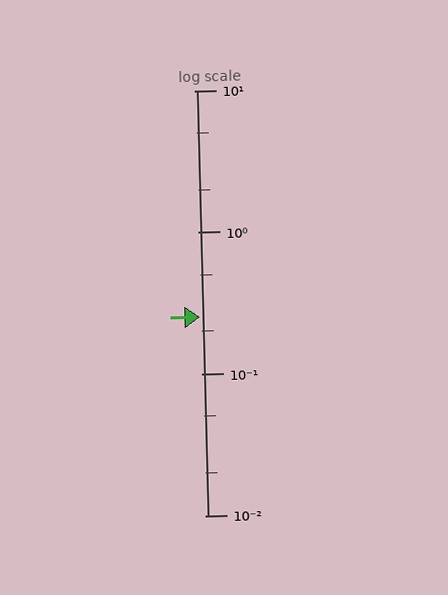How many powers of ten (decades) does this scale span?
The scale spans 3 decades, from 0.01 to 10.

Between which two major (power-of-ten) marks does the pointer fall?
The pointer is between 0.1 and 1.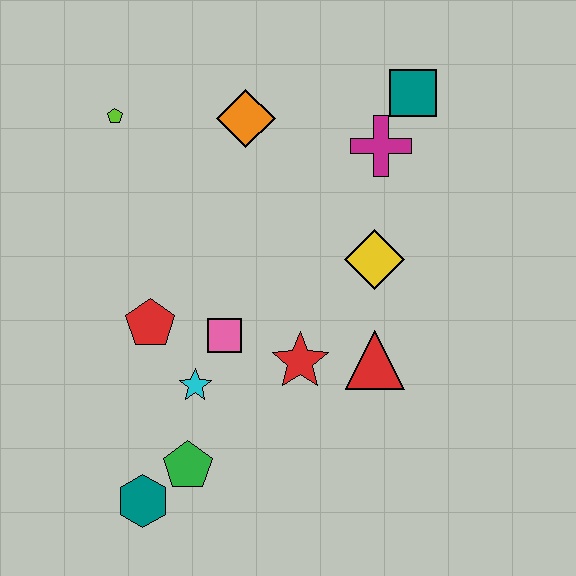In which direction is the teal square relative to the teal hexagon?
The teal square is above the teal hexagon.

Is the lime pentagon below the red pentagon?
No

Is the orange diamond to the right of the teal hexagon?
Yes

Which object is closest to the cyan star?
The pink square is closest to the cyan star.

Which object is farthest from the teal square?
The teal hexagon is farthest from the teal square.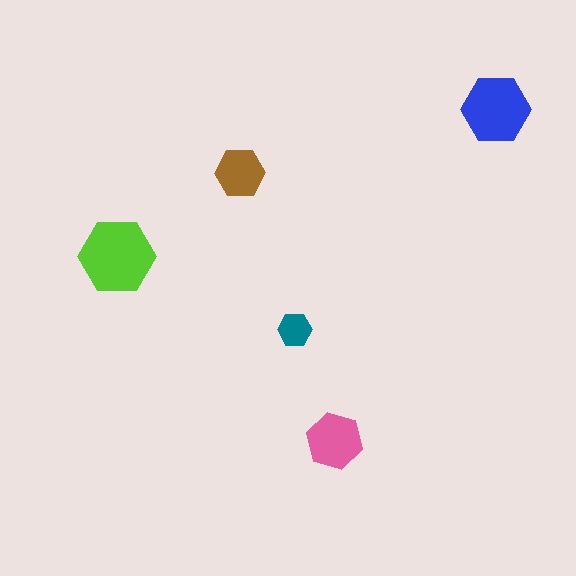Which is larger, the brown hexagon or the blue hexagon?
The blue one.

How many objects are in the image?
There are 5 objects in the image.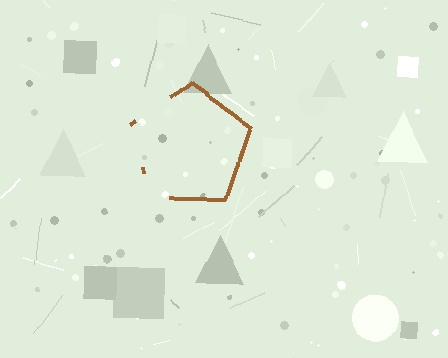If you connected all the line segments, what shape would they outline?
They would outline a pentagon.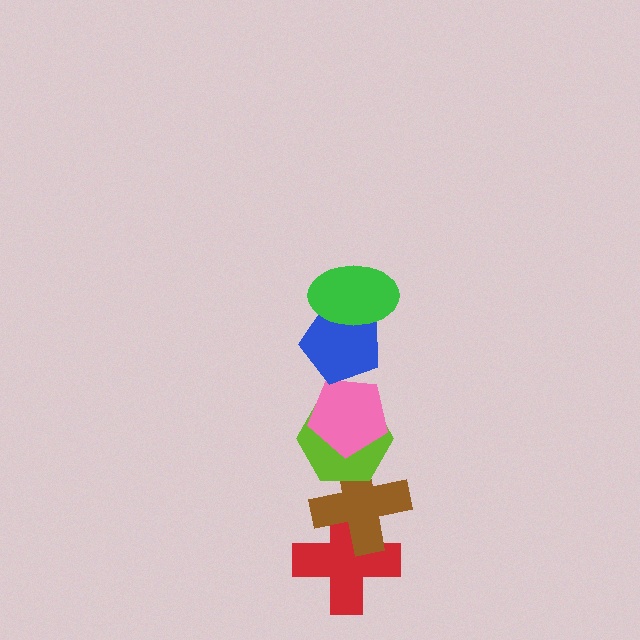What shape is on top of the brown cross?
The lime hexagon is on top of the brown cross.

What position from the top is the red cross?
The red cross is 6th from the top.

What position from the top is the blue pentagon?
The blue pentagon is 2nd from the top.